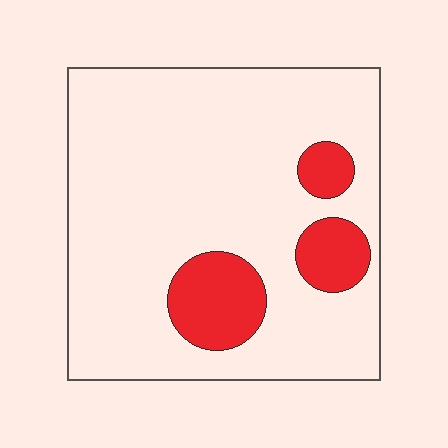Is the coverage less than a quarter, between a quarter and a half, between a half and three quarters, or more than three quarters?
Less than a quarter.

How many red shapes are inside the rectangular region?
3.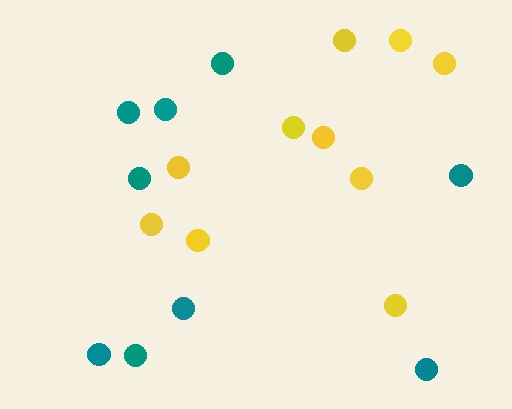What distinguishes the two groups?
There are 2 groups: one group of teal circles (9) and one group of yellow circles (10).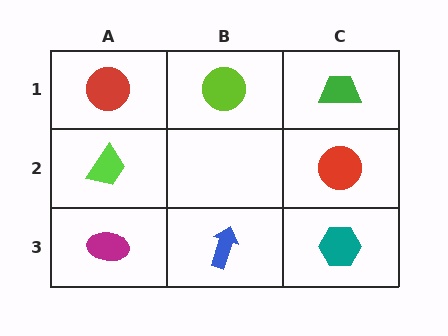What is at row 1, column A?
A red circle.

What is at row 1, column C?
A green trapezoid.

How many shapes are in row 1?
3 shapes.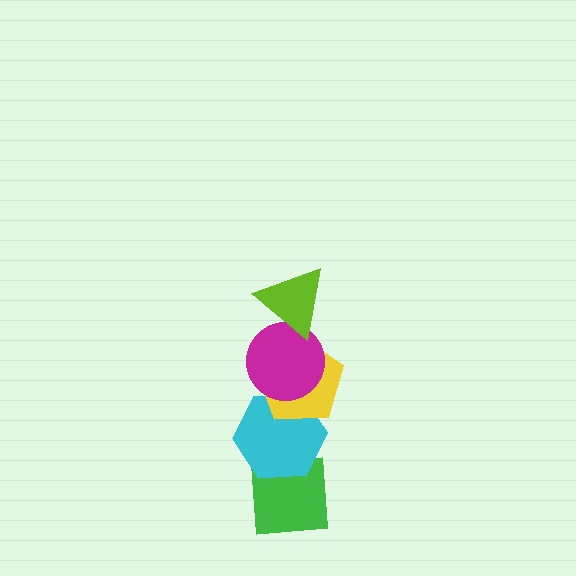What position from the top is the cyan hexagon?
The cyan hexagon is 4th from the top.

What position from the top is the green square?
The green square is 5th from the top.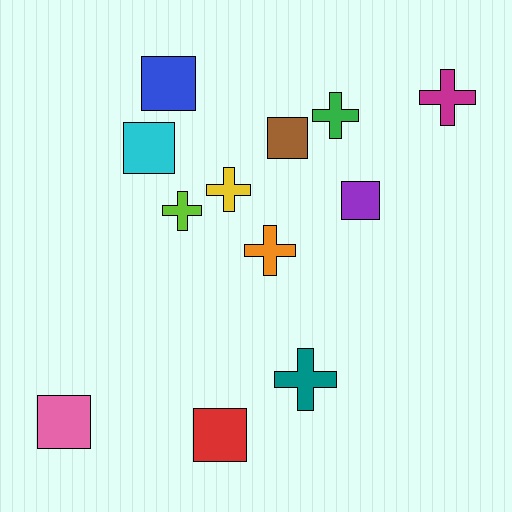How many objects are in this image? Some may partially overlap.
There are 12 objects.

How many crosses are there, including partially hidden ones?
There are 6 crosses.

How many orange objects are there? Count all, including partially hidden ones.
There is 1 orange object.